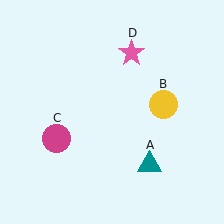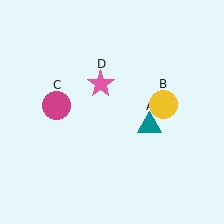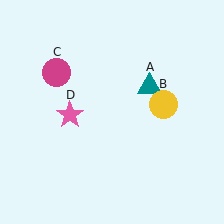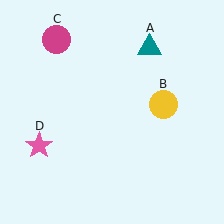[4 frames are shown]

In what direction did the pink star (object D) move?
The pink star (object D) moved down and to the left.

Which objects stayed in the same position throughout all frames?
Yellow circle (object B) remained stationary.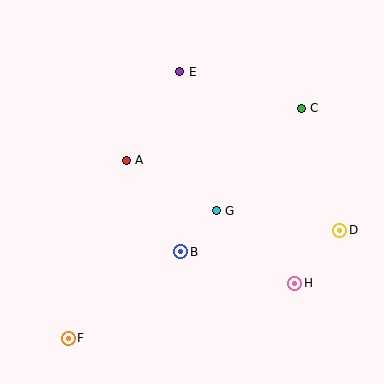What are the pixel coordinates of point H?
Point H is at (295, 283).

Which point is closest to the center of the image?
Point G at (216, 211) is closest to the center.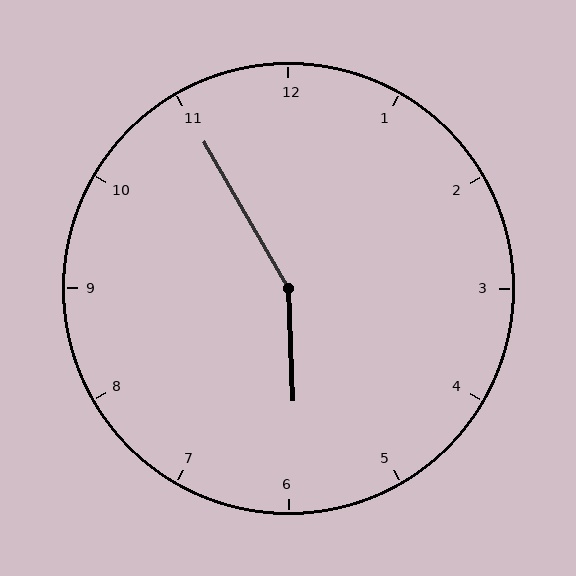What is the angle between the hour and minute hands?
Approximately 152 degrees.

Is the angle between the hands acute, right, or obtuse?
It is obtuse.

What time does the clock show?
5:55.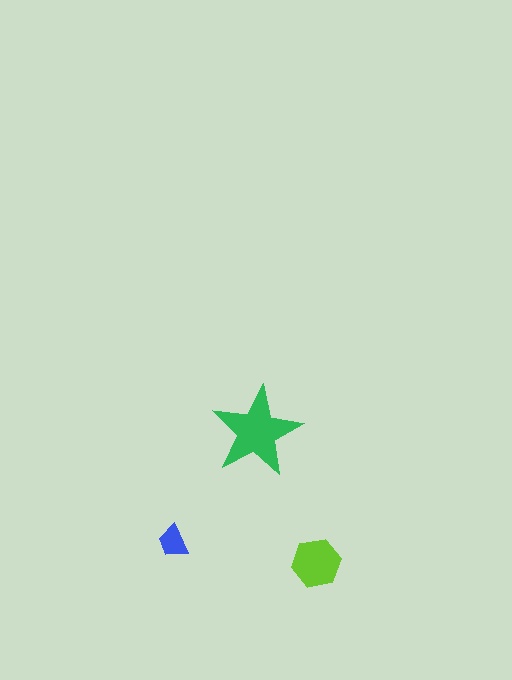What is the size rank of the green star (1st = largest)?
1st.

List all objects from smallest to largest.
The blue trapezoid, the lime hexagon, the green star.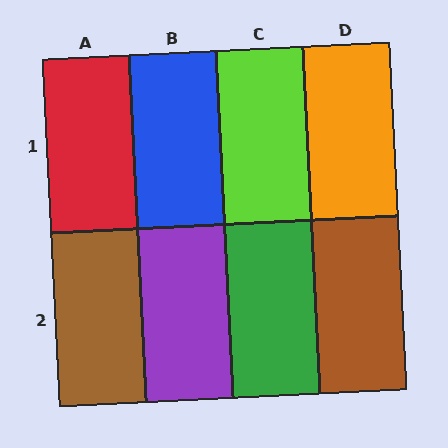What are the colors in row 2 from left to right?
Brown, purple, green, brown.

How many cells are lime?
1 cell is lime.